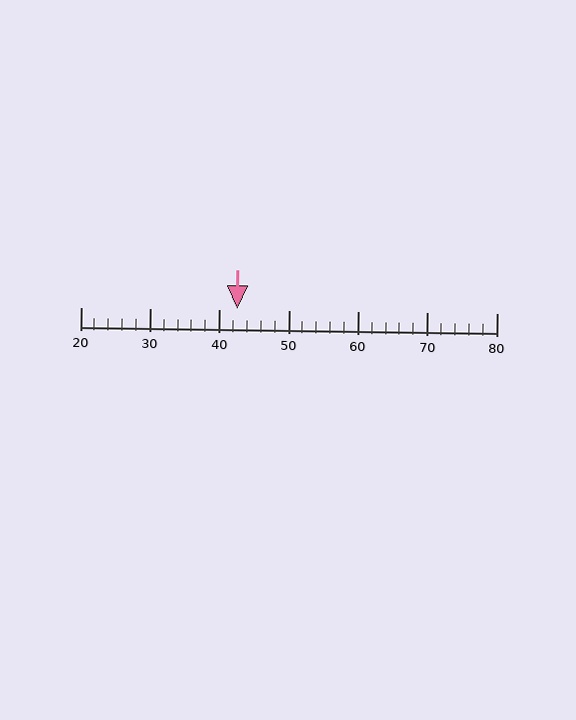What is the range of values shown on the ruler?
The ruler shows values from 20 to 80.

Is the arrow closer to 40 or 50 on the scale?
The arrow is closer to 40.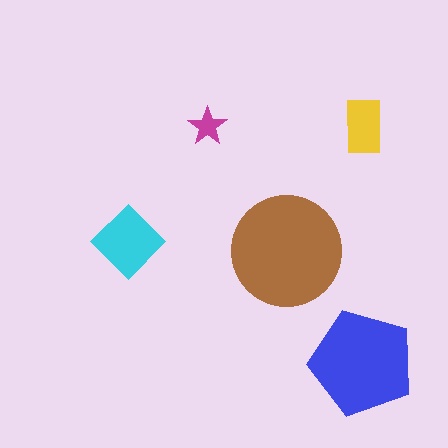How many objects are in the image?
There are 5 objects in the image.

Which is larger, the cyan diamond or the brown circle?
The brown circle.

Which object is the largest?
The brown circle.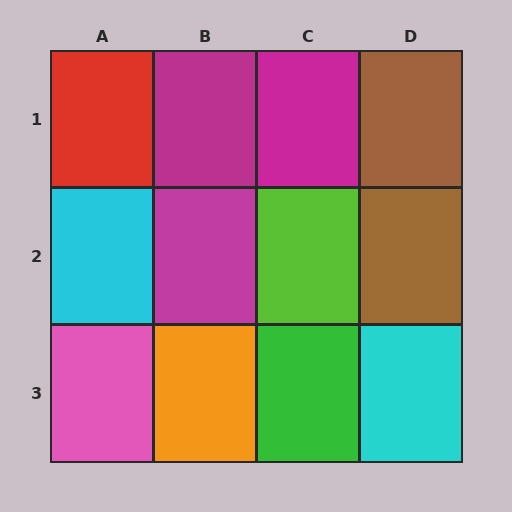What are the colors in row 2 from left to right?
Cyan, magenta, lime, brown.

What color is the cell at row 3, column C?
Green.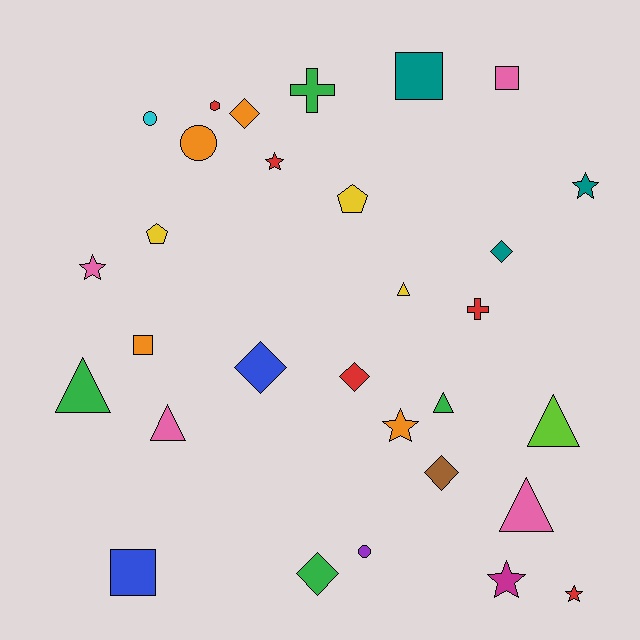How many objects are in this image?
There are 30 objects.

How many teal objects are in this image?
There are 3 teal objects.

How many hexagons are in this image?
There is 1 hexagon.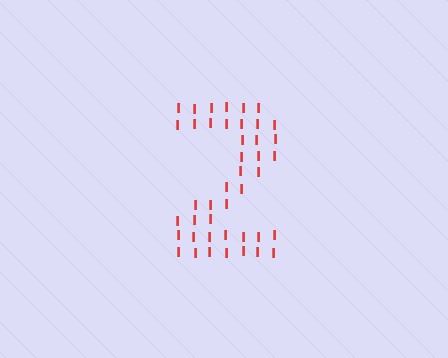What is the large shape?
The large shape is the digit 2.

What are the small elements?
The small elements are letter I's.